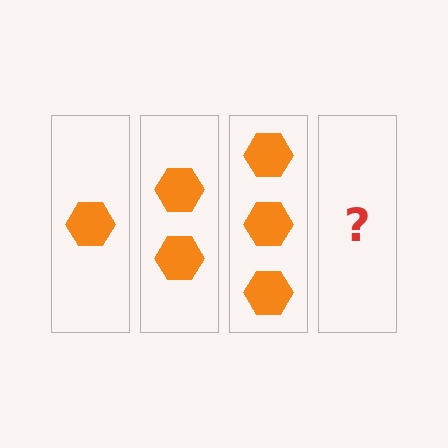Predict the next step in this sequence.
The next step is 4 hexagons.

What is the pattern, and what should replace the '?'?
The pattern is that each step adds one more hexagon. The '?' should be 4 hexagons.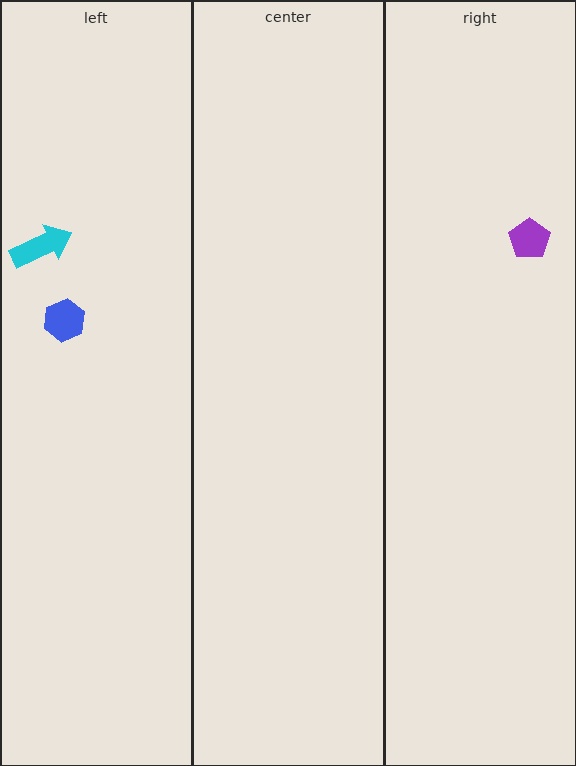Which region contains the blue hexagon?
The left region.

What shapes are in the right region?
The purple pentagon.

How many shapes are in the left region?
2.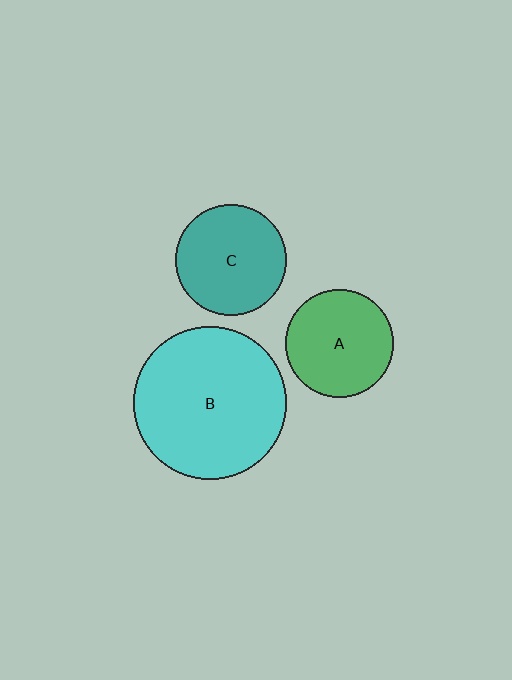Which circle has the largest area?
Circle B (cyan).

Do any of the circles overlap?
No, none of the circles overlap.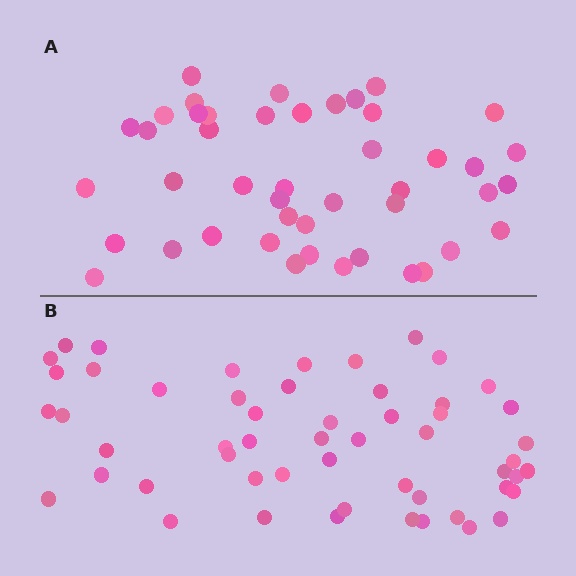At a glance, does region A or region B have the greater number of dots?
Region B (the bottom region) has more dots.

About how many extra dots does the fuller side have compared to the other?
Region B has roughly 8 or so more dots than region A.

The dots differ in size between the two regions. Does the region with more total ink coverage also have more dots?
No. Region A has more total ink coverage because its dots are larger, but region B actually contains more individual dots. Total area can be misleading — the number of items is what matters here.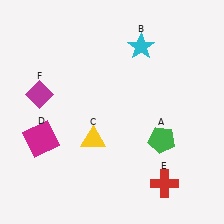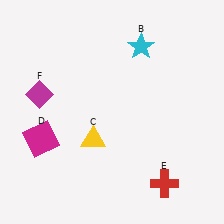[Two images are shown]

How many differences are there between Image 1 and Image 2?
There is 1 difference between the two images.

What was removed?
The green pentagon (A) was removed in Image 2.